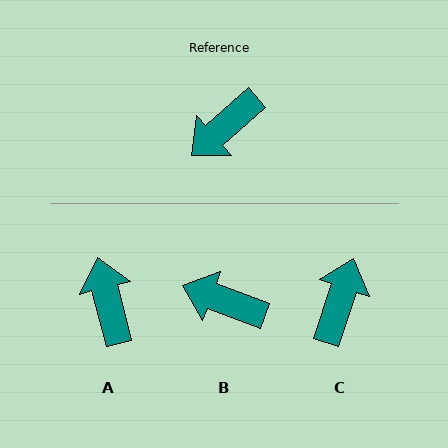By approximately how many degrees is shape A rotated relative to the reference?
Approximately 117 degrees clockwise.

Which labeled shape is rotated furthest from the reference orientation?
C, about 150 degrees away.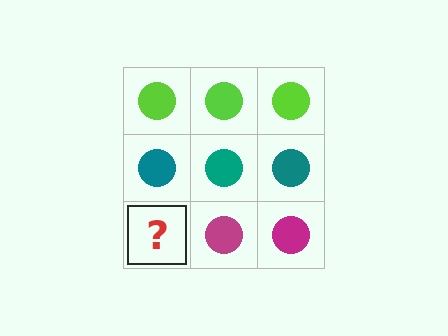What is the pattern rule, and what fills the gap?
The rule is that each row has a consistent color. The gap should be filled with a magenta circle.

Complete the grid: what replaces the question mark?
The question mark should be replaced with a magenta circle.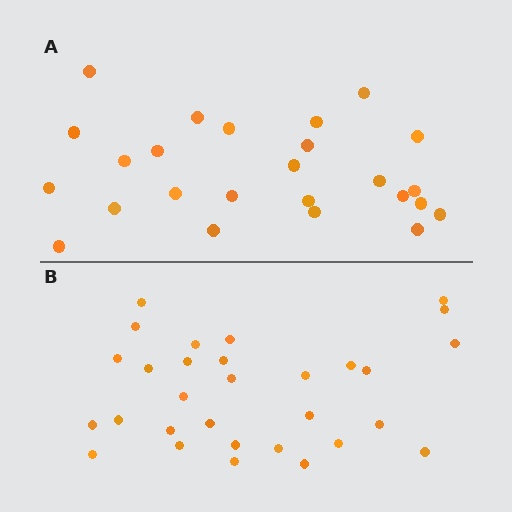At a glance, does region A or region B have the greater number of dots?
Region B (the bottom region) has more dots.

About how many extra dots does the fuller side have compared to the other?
Region B has about 5 more dots than region A.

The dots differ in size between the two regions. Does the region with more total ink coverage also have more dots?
No. Region A has more total ink coverage because its dots are larger, but region B actually contains more individual dots. Total area can be misleading — the number of items is what matters here.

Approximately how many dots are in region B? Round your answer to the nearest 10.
About 30 dots.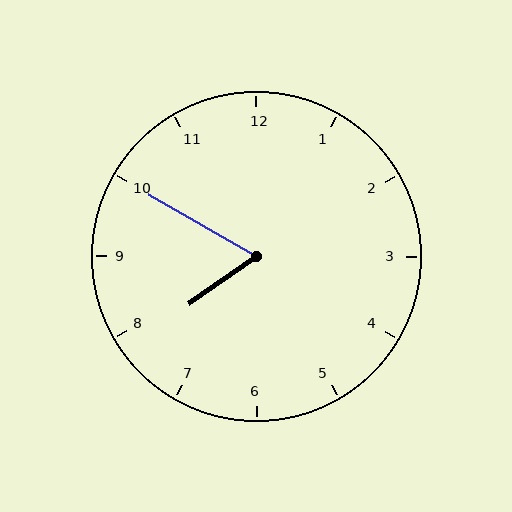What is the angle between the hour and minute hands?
Approximately 65 degrees.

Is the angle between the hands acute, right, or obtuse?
It is acute.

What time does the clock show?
7:50.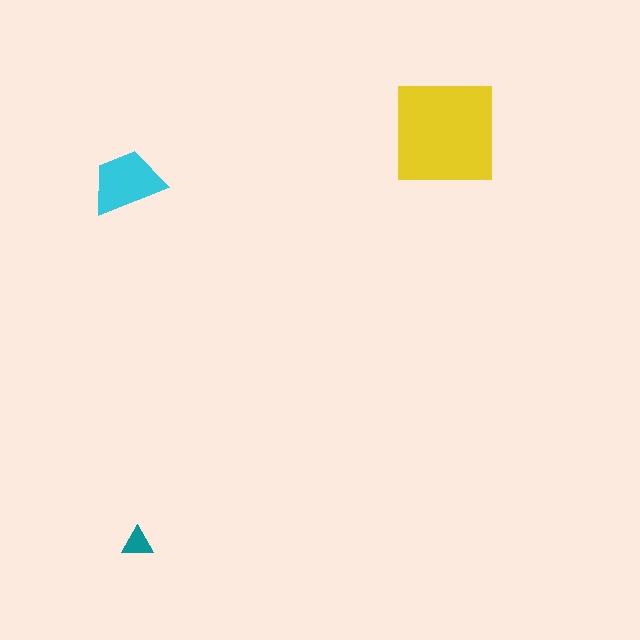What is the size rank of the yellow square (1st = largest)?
1st.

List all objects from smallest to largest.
The teal triangle, the cyan trapezoid, the yellow square.